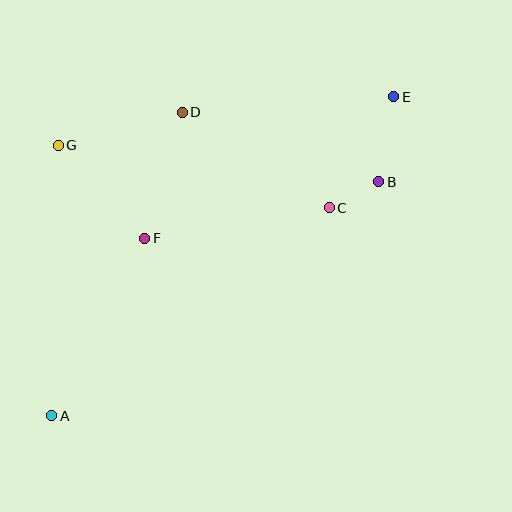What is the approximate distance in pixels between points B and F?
The distance between B and F is approximately 240 pixels.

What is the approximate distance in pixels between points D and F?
The distance between D and F is approximately 131 pixels.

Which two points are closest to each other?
Points B and C are closest to each other.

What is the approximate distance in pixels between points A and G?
The distance between A and G is approximately 271 pixels.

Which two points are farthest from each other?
Points A and E are farthest from each other.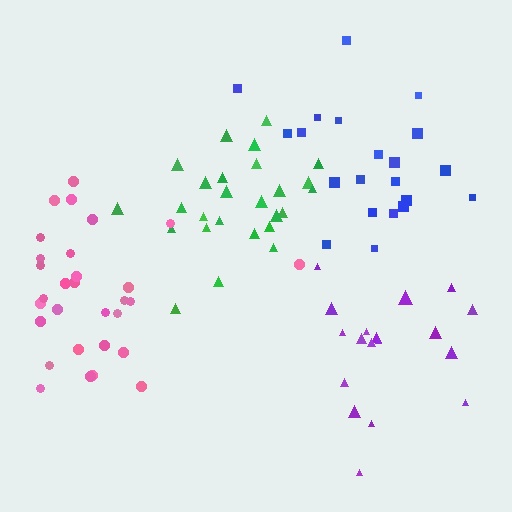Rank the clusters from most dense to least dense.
green, pink, purple, blue.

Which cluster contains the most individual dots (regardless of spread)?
Pink (30).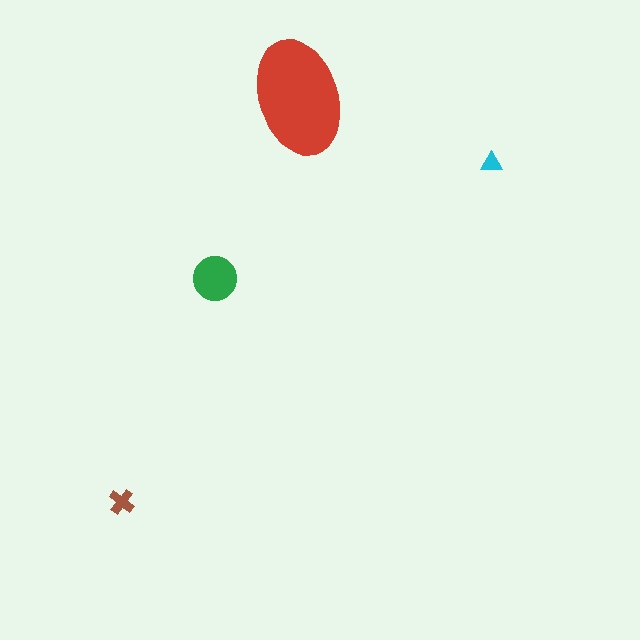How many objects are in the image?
There are 4 objects in the image.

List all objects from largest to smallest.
The red ellipse, the green circle, the brown cross, the cyan triangle.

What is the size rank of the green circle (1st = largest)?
2nd.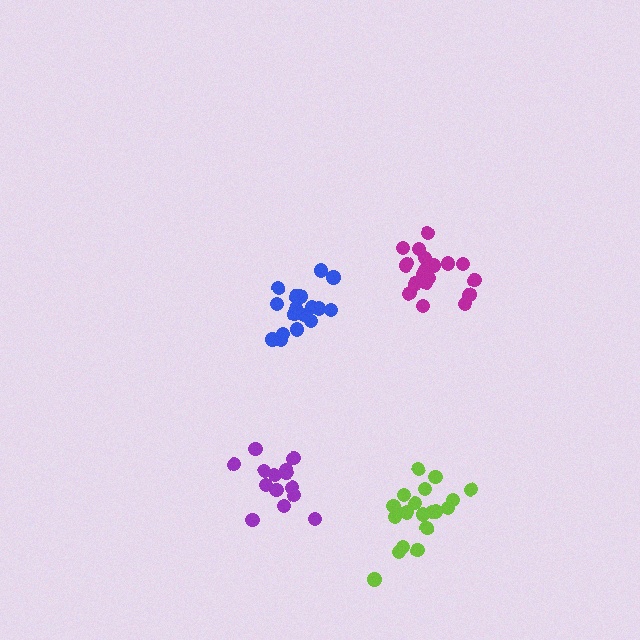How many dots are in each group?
Group 1: 17 dots, Group 2: 14 dots, Group 3: 19 dots, Group 4: 20 dots (70 total).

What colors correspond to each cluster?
The clusters are colored: blue, purple, magenta, lime.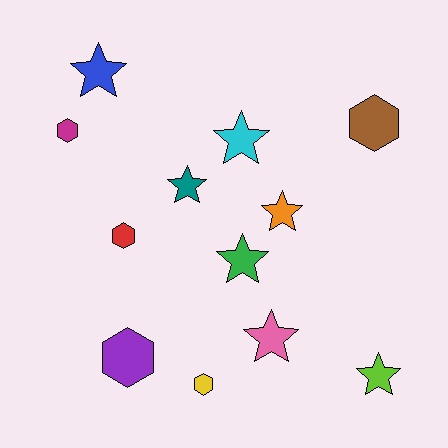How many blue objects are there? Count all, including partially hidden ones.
There is 1 blue object.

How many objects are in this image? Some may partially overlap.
There are 12 objects.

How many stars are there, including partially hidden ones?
There are 7 stars.